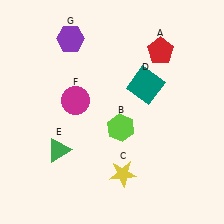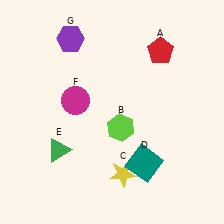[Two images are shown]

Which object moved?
The teal square (D) moved down.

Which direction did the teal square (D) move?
The teal square (D) moved down.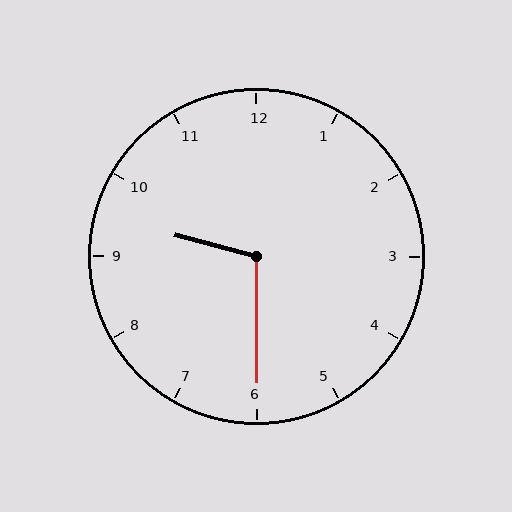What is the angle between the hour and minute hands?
Approximately 105 degrees.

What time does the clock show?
9:30.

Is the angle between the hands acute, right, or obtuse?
It is obtuse.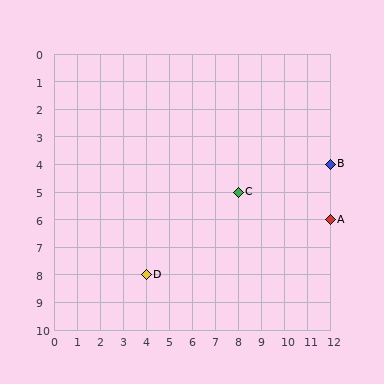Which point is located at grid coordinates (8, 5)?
Point C is at (8, 5).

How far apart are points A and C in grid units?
Points A and C are 4 columns and 1 row apart (about 4.1 grid units diagonally).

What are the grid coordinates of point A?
Point A is at grid coordinates (12, 6).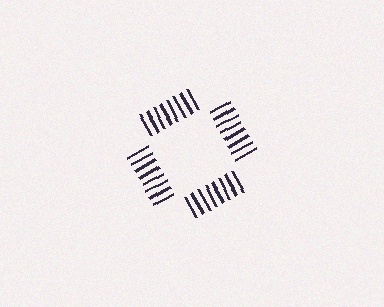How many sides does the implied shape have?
4 sides — the line-ends trace a square.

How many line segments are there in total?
32 — 8 along each of the 4 edges.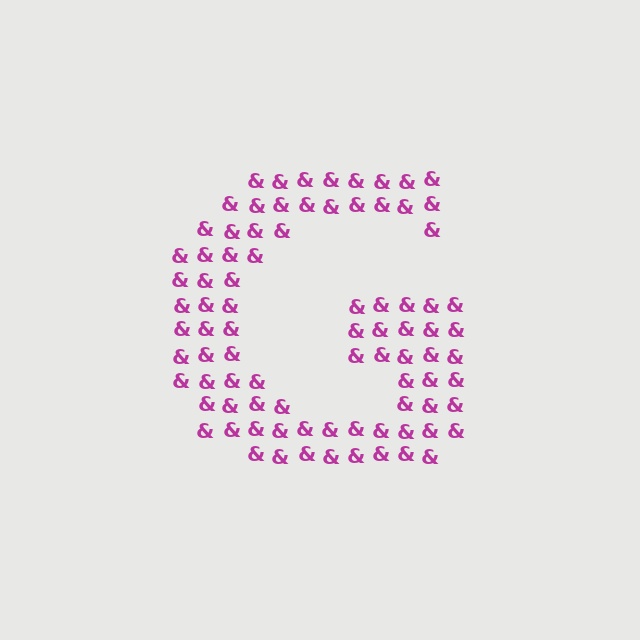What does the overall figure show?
The overall figure shows the letter G.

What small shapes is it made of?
It is made of small ampersands.